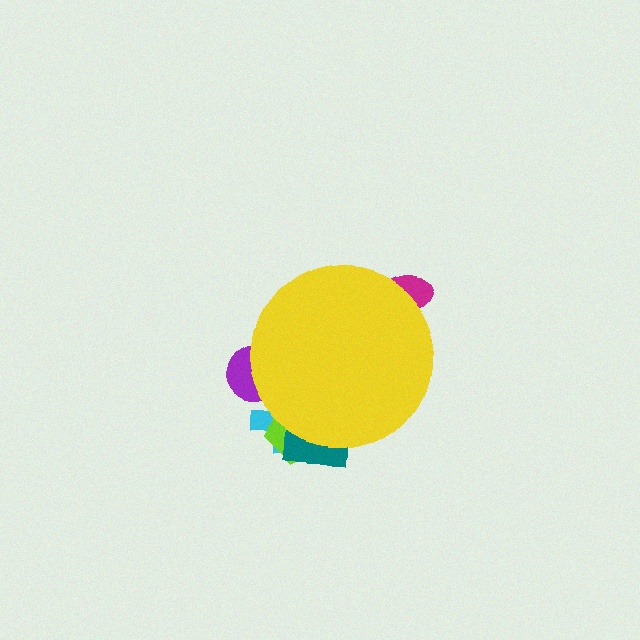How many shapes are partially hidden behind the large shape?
5 shapes are partially hidden.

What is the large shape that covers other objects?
A yellow circle.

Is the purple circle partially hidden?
Yes, the purple circle is partially hidden behind the yellow circle.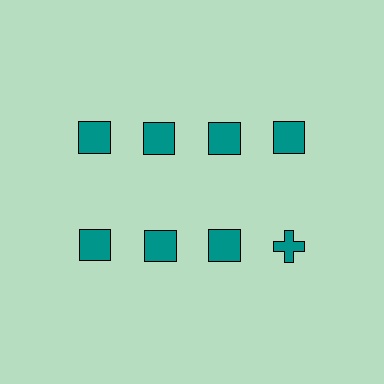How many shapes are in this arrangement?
There are 8 shapes arranged in a grid pattern.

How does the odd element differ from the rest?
It has a different shape: cross instead of square.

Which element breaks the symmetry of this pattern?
The teal cross in the second row, second from right column breaks the symmetry. All other shapes are teal squares.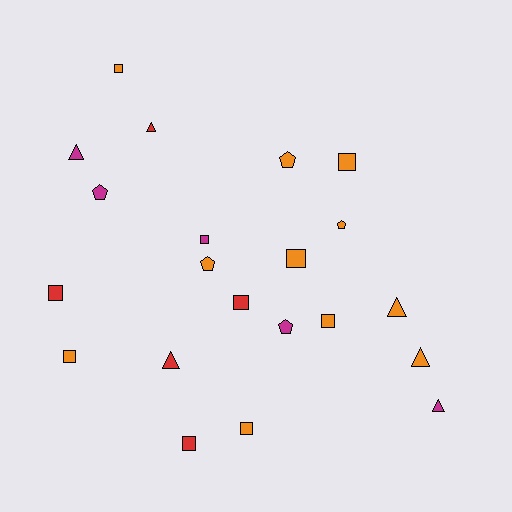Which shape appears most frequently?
Square, with 10 objects.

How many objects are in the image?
There are 21 objects.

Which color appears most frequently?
Orange, with 11 objects.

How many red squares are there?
There are 3 red squares.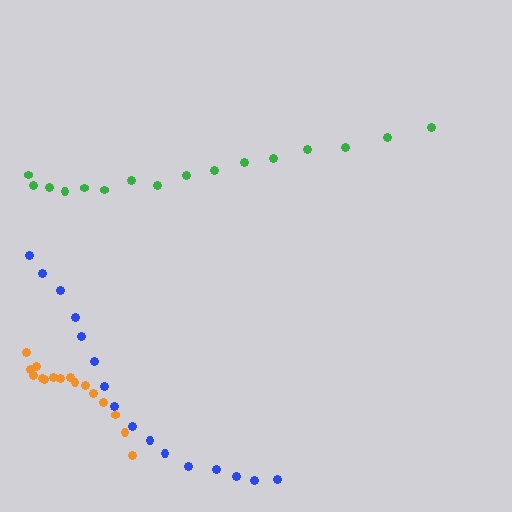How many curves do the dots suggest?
There are 3 distinct paths.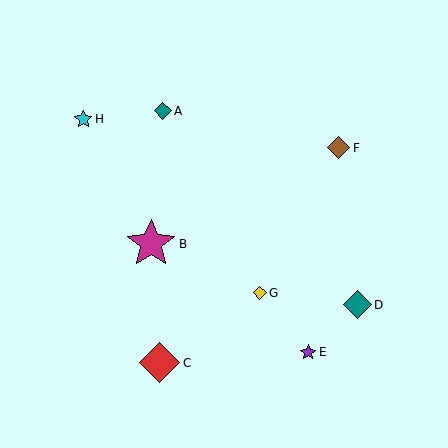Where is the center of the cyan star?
The center of the cyan star is at (83, 119).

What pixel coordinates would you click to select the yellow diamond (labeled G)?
Click at (260, 293) to select the yellow diamond G.